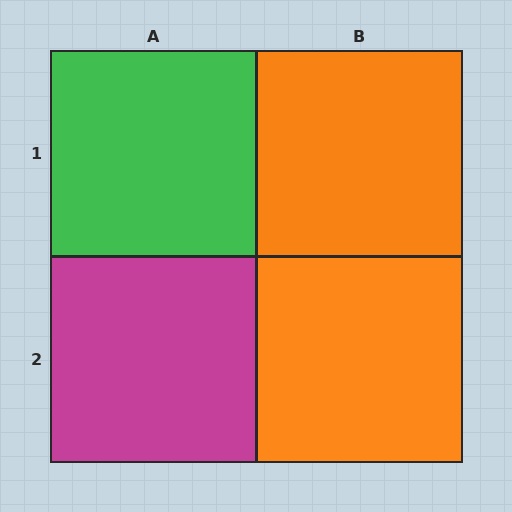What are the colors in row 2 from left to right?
Magenta, orange.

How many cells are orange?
2 cells are orange.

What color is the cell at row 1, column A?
Green.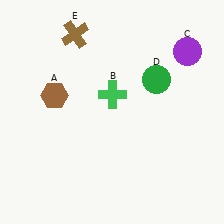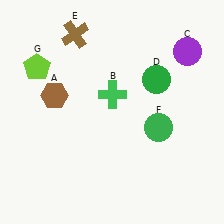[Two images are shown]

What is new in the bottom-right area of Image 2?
A green circle (F) was added in the bottom-right area of Image 2.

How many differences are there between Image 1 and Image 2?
There are 2 differences between the two images.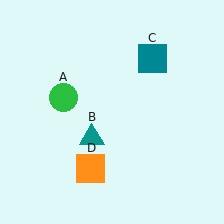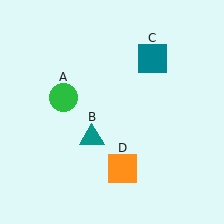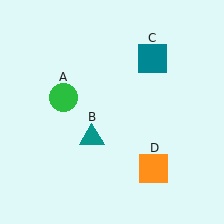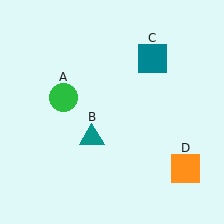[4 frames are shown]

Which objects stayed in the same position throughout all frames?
Green circle (object A) and teal triangle (object B) and teal square (object C) remained stationary.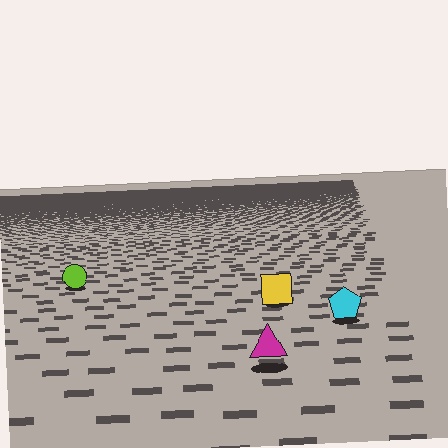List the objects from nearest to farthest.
From nearest to farthest: the magenta triangle, the cyan pentagon, the yellow square, the lime circle.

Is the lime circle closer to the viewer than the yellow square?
No. The yellow square is closer — you can tell from the texture gradient: the ground texture is coarser near it.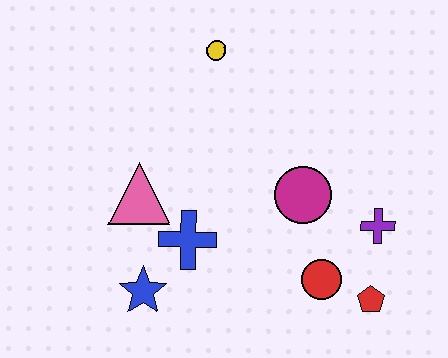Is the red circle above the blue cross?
No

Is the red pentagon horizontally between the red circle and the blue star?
No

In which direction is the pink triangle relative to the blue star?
The pink triangle is above the blue star.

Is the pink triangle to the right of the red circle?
No